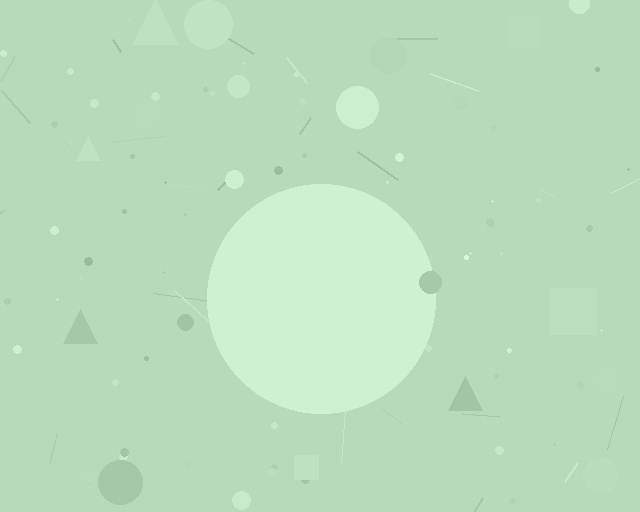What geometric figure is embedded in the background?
A circle is embedded in the background.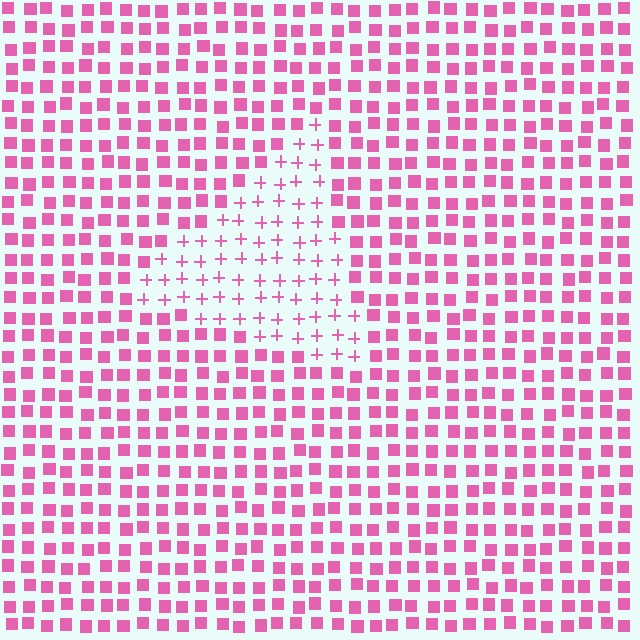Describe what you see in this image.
The image is filled with small pink elements arranged in a uniform grid. A triangle-shaped region contains plus signs, while the surrounding area contains squares. The boundary is defined purely by the change in element shape.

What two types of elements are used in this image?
The image uses plus signs inside the triangle region and squares outside it.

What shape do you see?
I see a triangle.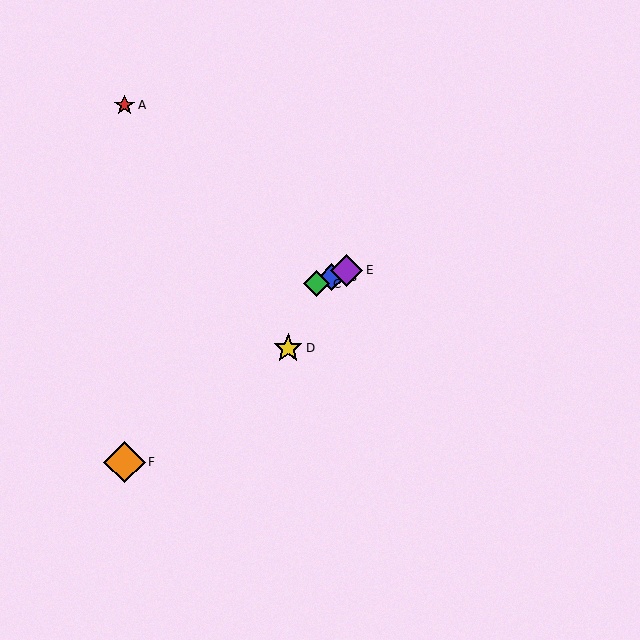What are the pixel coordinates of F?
Object F is at (125, 462).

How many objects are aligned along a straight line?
3 objects (B, C, E) are aligned along a straight line.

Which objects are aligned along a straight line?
Objects B, C, E are aligned along a straight line.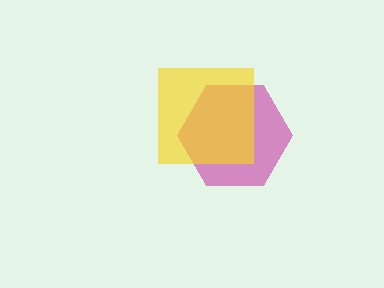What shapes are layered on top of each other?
The layered shapes are: a magenta hexagon, a yellow square.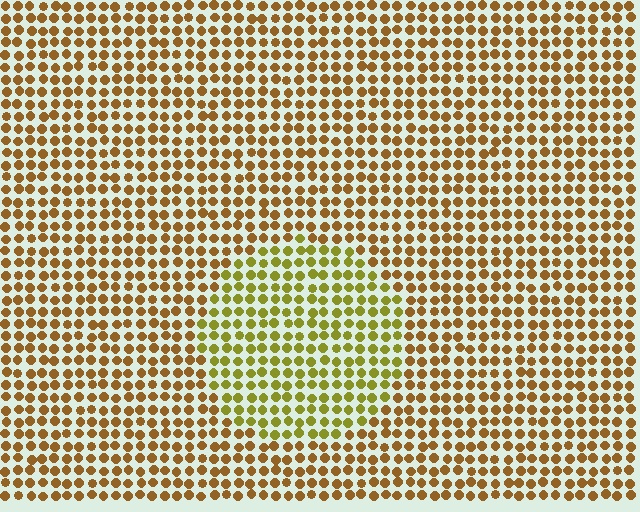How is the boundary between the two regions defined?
The boundary is defined purely by a slight shift in hue (about 33 degrees). Spacing, size, and orientation are identical on both sides.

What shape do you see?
I see a circle.